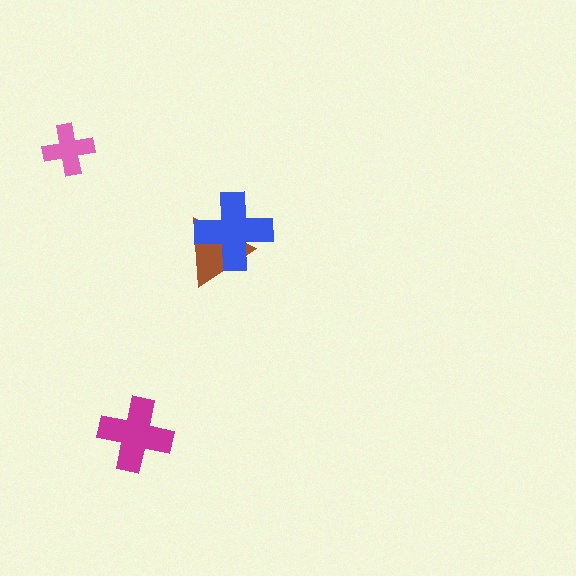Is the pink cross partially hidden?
No, no other shape covers it.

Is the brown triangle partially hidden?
Yes, it is partially covered by another shape.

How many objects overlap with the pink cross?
0 objects overlap with the pink cross.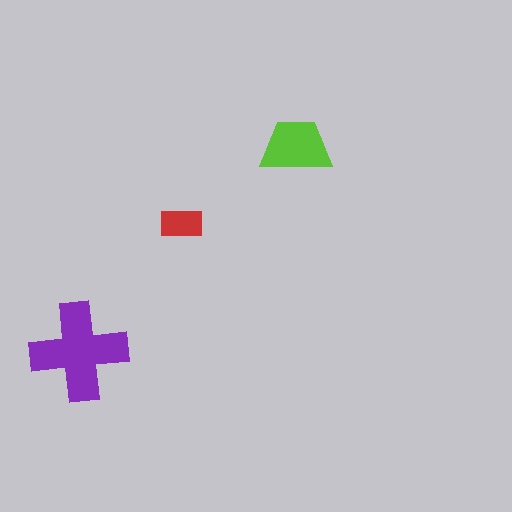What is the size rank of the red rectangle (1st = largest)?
3rd.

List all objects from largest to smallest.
The purple cross, the lime trapezoid, the red rectangle.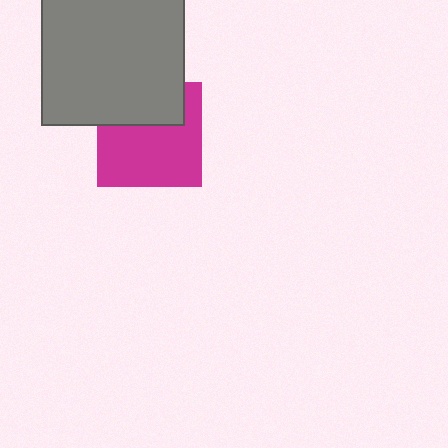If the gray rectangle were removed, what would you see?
You would see the complete magenta square.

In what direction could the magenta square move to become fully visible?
The magenta square could move down. That would shift it out from behind the gray rectangle entirely.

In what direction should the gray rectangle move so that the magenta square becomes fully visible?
The gray rectangle should move up. That is the shortest direction to clear the overlap and leave the magenta square fully visible.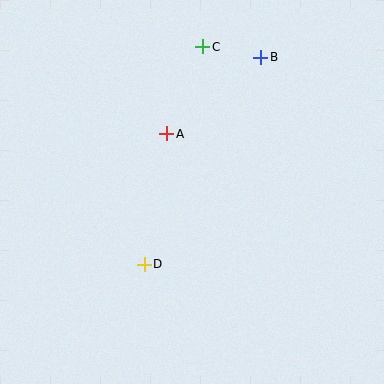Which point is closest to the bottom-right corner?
Point D is closest to the bottom-right corner.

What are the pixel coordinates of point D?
Point D is at (144, 264).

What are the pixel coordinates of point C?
Point C is at (203, 47).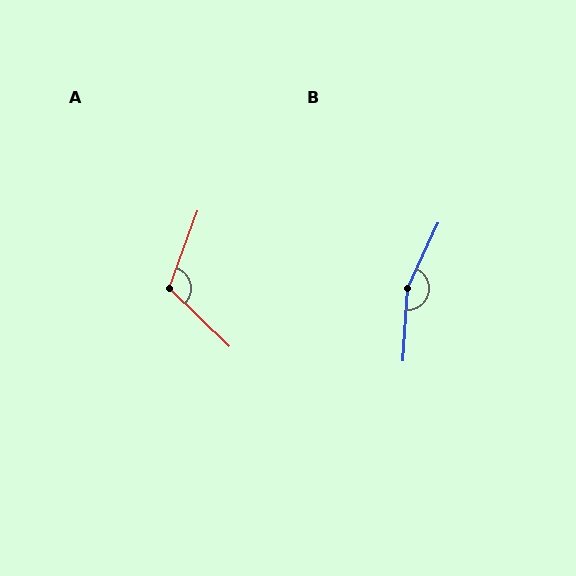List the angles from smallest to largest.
A (114°), B (159°).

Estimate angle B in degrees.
Approximately 159 degrees.